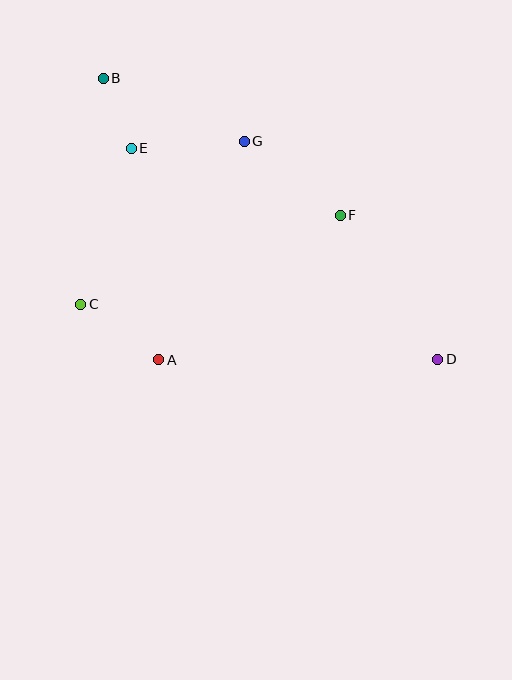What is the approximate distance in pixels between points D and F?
The distance between D and F is approximately 174 pixels.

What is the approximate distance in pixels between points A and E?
The distance between A and E is approximately 213 pixels.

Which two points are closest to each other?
Points B and E are closest to each other.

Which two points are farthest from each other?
Points B and D are farthest from each other.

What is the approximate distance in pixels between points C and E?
The distance between C and E is approximately 164 pixels.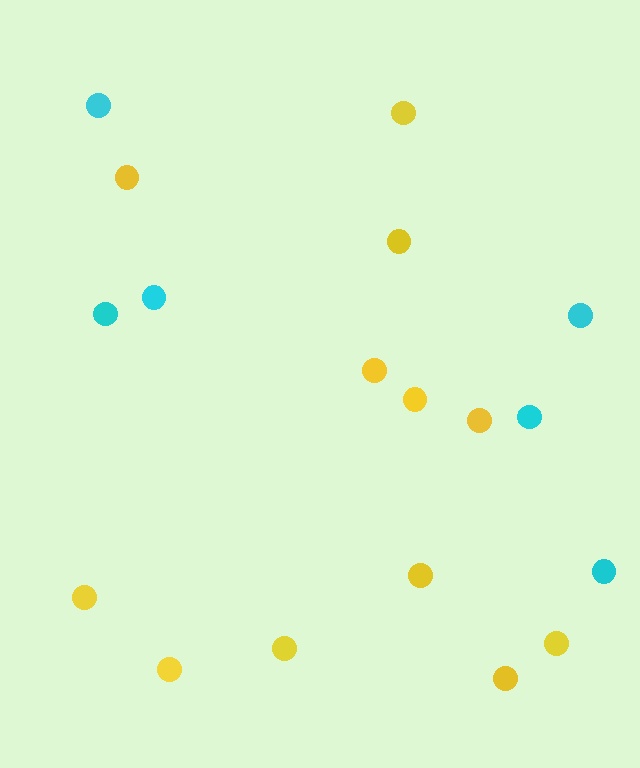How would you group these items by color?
There are 2 groups: one group of yellow circles (12) and one group of cyan circles (6).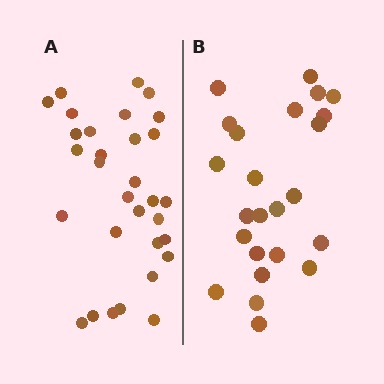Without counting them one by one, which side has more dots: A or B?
Region A (the left region) has more dots.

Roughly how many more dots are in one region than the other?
Region A has roughly 8 or so more dots than region B.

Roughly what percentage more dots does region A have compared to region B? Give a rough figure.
About 30% more.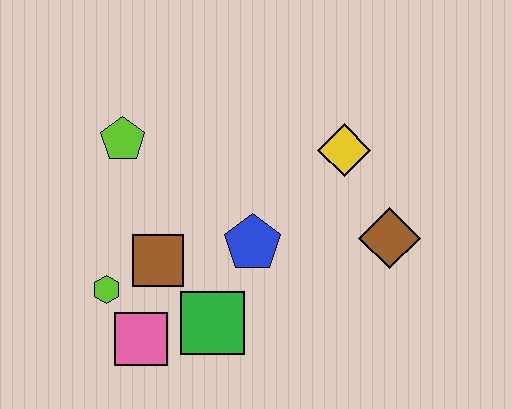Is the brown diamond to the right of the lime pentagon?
Yes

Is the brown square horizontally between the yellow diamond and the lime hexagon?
Yes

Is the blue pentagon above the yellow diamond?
No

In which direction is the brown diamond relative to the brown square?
The brown diamond is to the right of the brown square.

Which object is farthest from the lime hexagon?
The brown diamond is farthest from the lime hexagon.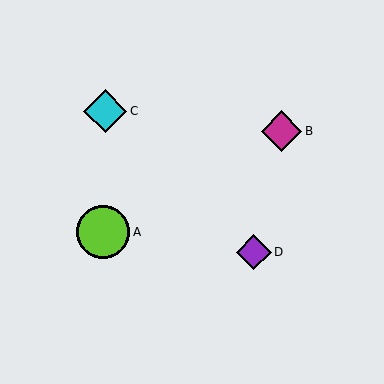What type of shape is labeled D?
Shape D is a purple diamond.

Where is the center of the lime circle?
The center of the lime circle is at (103, 232).